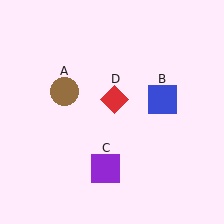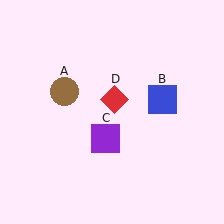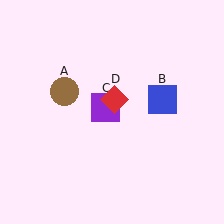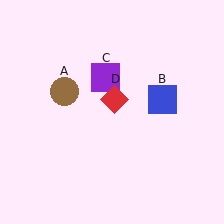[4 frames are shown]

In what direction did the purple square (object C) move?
The purple square (object C) moved up.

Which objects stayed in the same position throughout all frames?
Brown circle (object A) and blue square (object B) and red diamond (object D) remained stationary.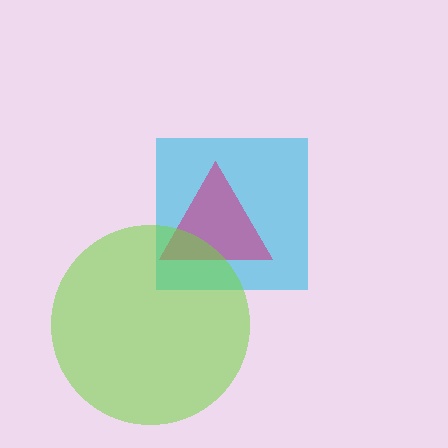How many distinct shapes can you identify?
There are 3 distinct shapes: a cyan square, a magenta triangle, a lime circle.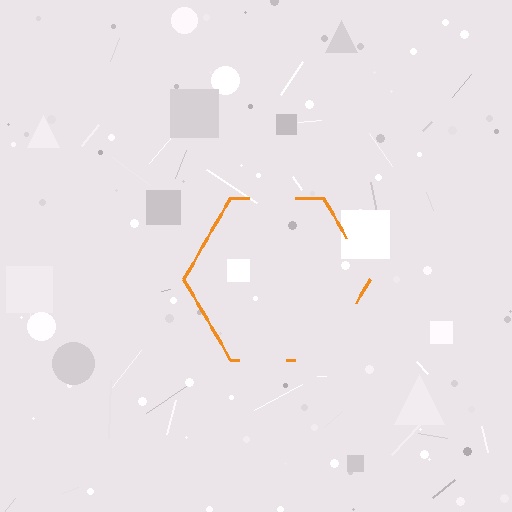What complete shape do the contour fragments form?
The contour fragments form a hexagon.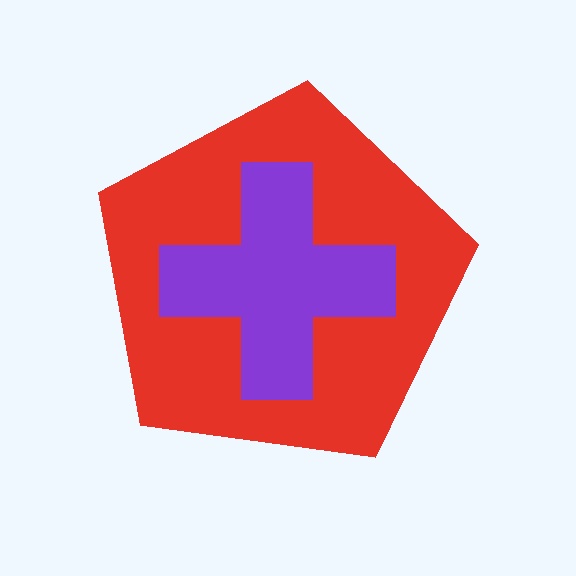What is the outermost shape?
The red pentagon.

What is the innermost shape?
The purple cross.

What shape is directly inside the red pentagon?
The purple cross.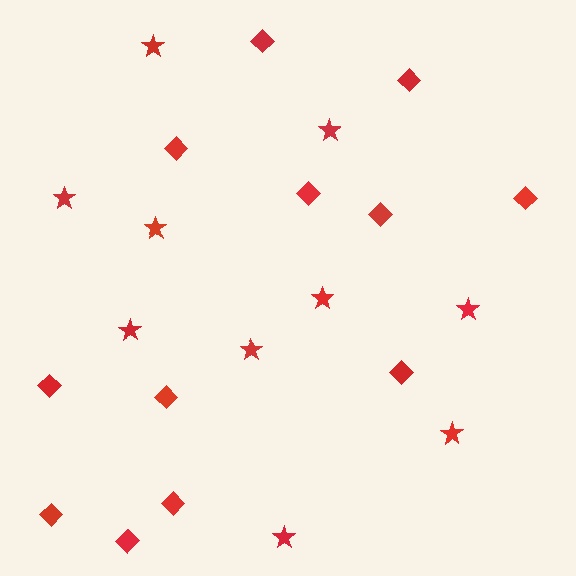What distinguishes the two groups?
There are 2 groups: one group of stars (10) and one group of diamonds (12).